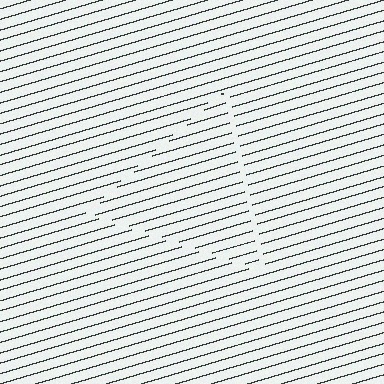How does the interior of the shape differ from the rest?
The interior of the shape contains the same grating, shifted by half a period — the contour is defined by the phase discontinuity where line-ends from the inner and outer gratings abut.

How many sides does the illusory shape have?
3 sides — the line-ends trace a triangle.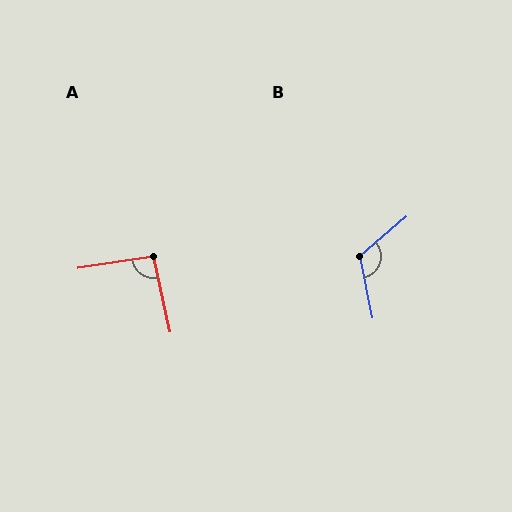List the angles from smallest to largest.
A (94°), B (120°).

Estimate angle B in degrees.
Approximately 120 degrees.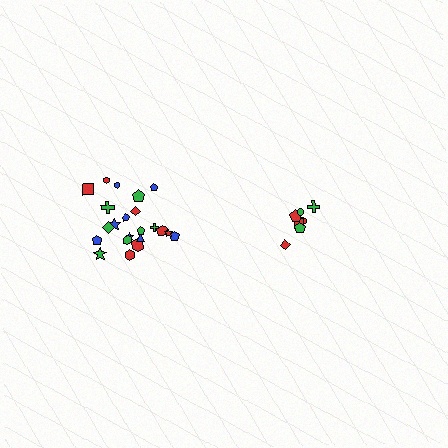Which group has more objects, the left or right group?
The left group.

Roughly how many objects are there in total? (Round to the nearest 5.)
Roughly 30 objects in total.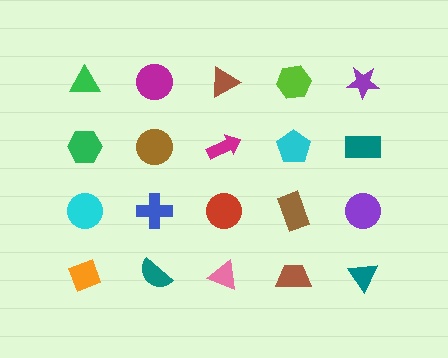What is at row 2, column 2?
A brown circle.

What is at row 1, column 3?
A brown triangle.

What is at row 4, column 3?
A pink triangle.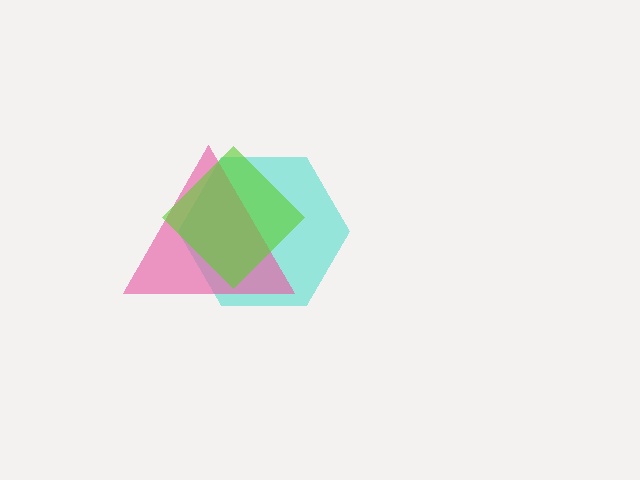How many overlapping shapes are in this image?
There are 3 overlapping shapes in the image.